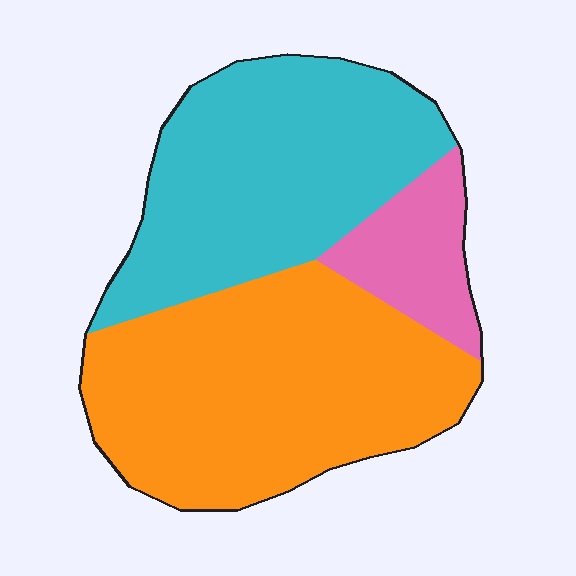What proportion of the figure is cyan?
Cyan covers roughly 40% of the figure.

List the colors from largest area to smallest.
From largest to smallest: orange, cyan, pink.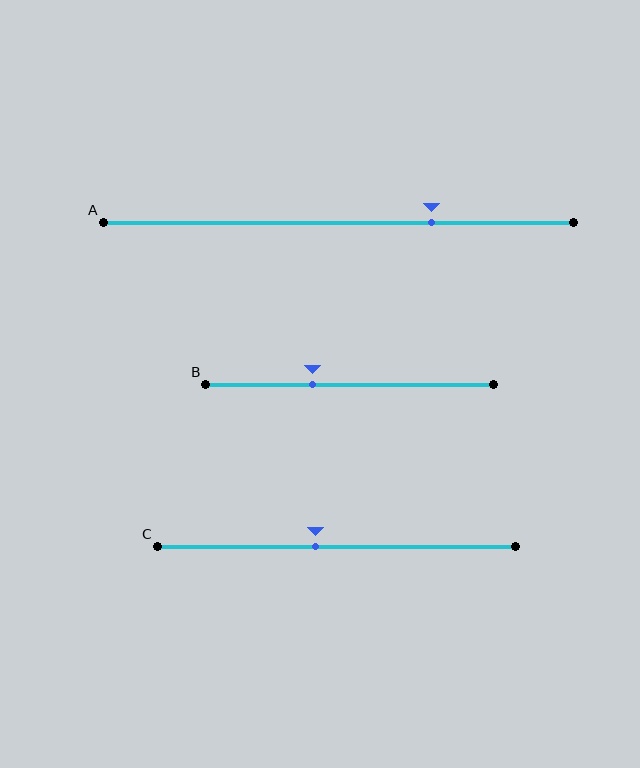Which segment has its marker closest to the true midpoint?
Segment C has its marker closest to the true midpoint.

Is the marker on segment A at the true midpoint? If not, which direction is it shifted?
No, the marker on segment A is shifted to the right by about 20% of the segment length.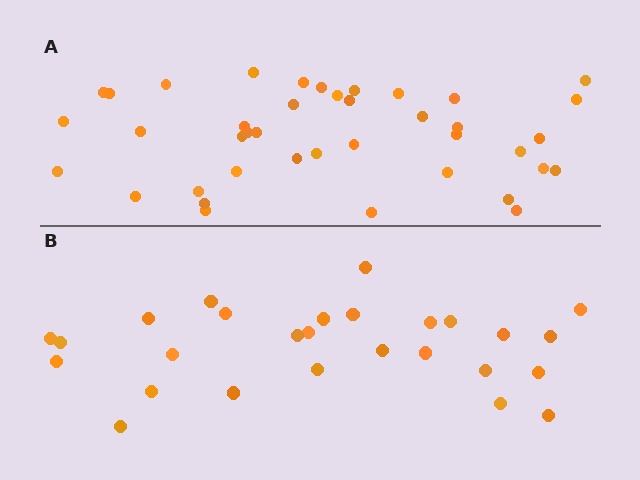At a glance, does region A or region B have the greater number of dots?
Region A (the top region) has more dots.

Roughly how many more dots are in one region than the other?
Region A has approximately 15 more dots than region B.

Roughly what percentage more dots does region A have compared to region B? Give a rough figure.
About 50% more.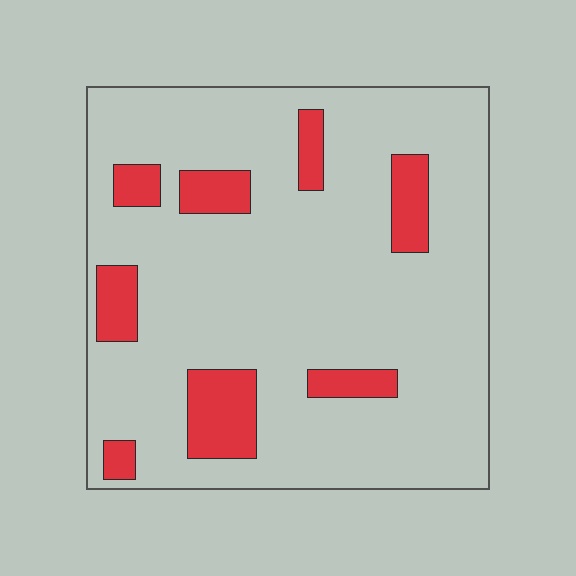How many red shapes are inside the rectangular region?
8.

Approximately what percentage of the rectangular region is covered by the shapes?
Approximately 15%.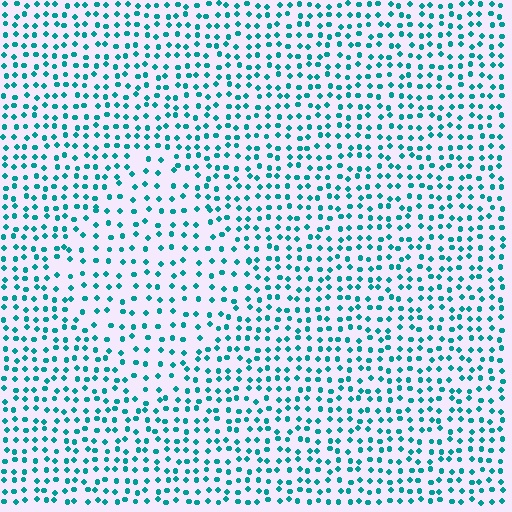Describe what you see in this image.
The image contains small teal elements arranged at two different densities. A diamond-shaped region is visible where the elements are less densely packed than the surrounding area.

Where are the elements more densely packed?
The elements are more densely packed outside the diamond boundary.